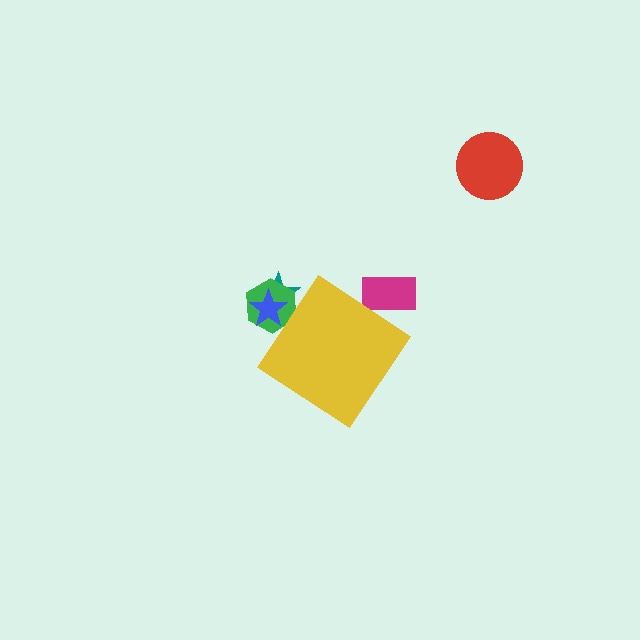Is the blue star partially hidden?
Yes, the blue star is partially hidden behind the yellow diamond.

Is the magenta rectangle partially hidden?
Yes, the magenta rectangle is partially hidden behind the yellow diamond.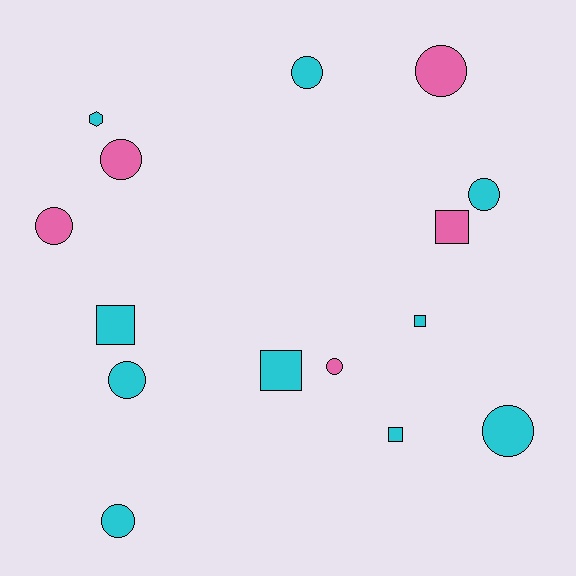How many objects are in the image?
There are 15 objects.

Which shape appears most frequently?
Circle, with 9 objects.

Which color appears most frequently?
Cyan, with 10 objects.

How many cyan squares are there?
There are 4 cyan squares.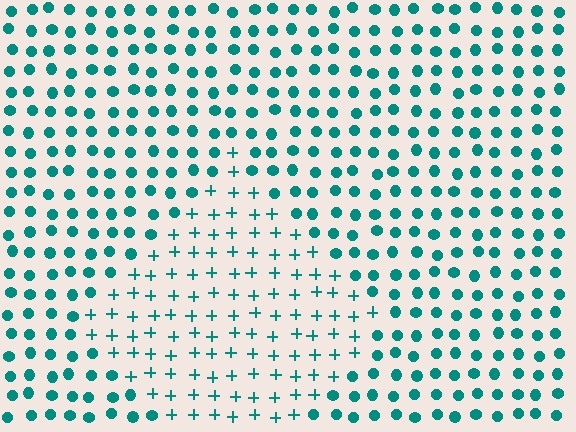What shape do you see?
I see a diamond.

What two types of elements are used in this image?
The image uses plus signs inside the diamond region and circles outside it.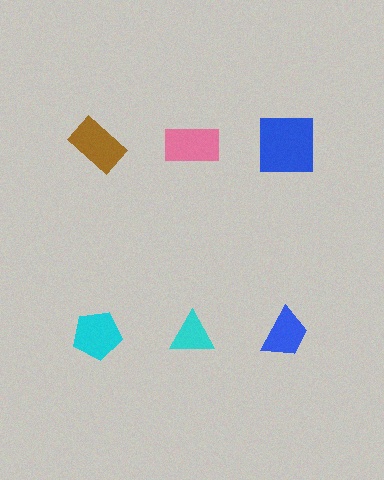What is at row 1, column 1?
A brown rectangle.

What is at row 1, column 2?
A pink rectangle.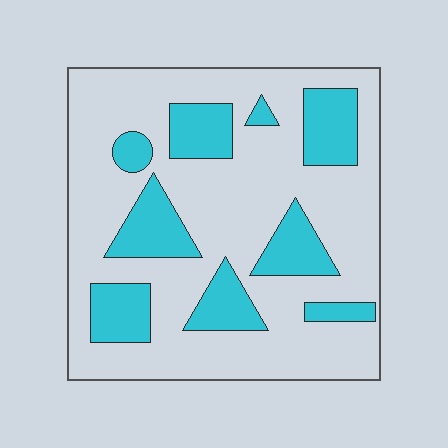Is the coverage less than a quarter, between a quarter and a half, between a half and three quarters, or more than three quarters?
Between a quarter and a half.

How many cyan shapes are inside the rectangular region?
9.